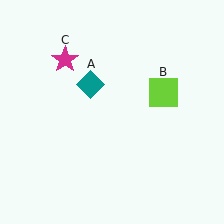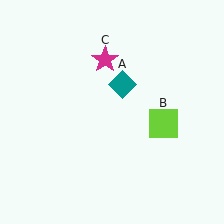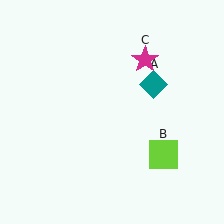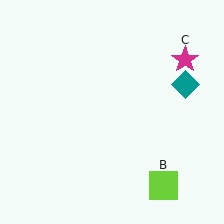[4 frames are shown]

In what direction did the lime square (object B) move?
The lime square (object B) moved down.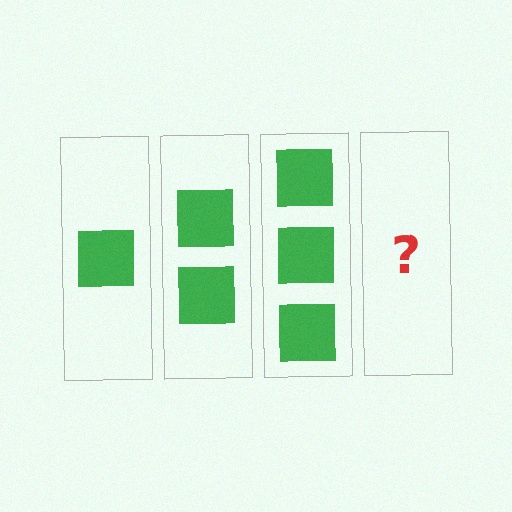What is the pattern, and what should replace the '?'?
The pattern is that each step adds one more square. The '?' should be 4 squares.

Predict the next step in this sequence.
The next step is 4 squares.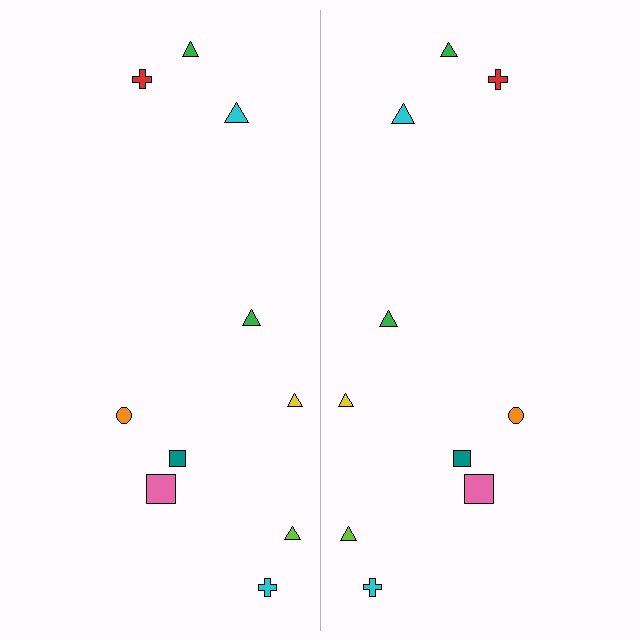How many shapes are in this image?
There are 20 shapes in this image.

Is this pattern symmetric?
Yes, this pattern has bilateral (reflection) symmetry.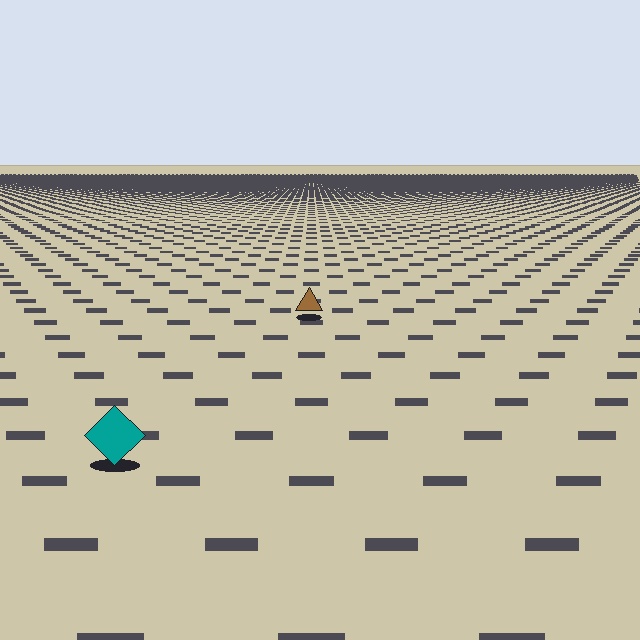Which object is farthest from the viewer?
The brown triangle is farthest from the viewer. It appears smaller and the ground texture around it is denser.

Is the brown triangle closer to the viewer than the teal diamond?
No. The teal diamond is closer — you can tell from the texture gradient: the ground texture is coarser near it.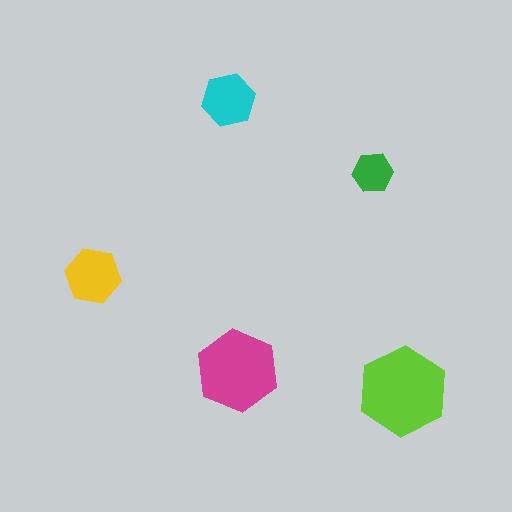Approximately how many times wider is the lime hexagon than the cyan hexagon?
About 1.5 times wider.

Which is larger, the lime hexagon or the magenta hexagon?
The lime one.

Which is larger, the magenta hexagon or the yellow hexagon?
The magenta one.